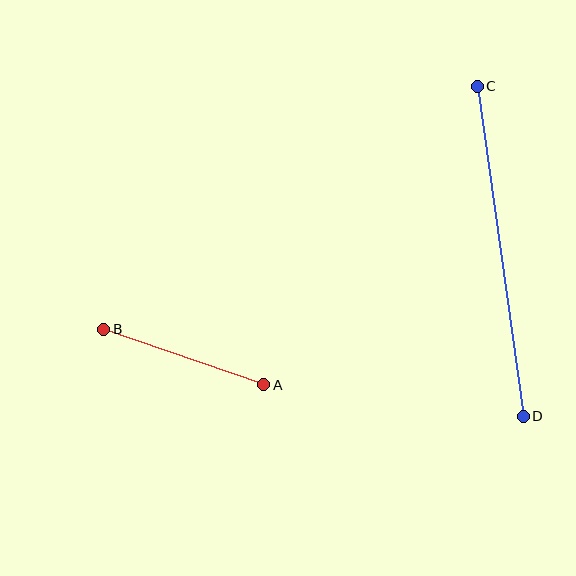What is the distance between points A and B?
The distance is approximately 169 pixels.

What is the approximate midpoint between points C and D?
The midpoint is at approximately (500, 251) pixels.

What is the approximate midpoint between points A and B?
The midpoint is at approximately (184, 357) pixels.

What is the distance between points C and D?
The distance is approximately 333 pixels.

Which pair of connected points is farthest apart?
Points C and D are farthest apart.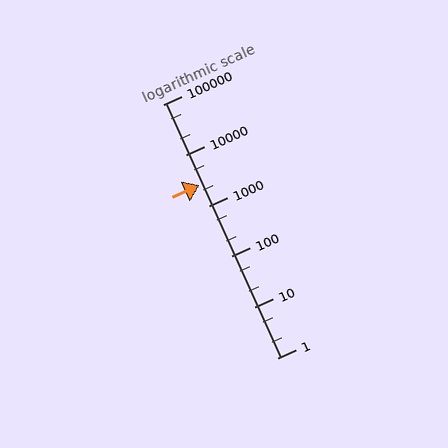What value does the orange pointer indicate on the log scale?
The pointer indicates approximately 2600.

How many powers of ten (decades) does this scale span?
The scale spans 5 decades, from 1 to 100000.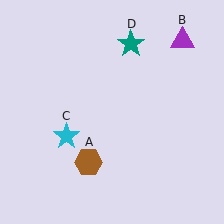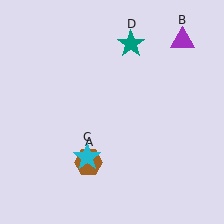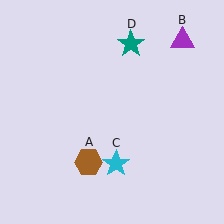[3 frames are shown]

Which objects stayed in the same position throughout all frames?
Brown hexagon (object A) and purple triangle (object B) and teal star (object D) remained stationary.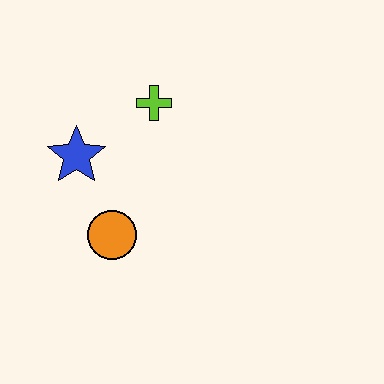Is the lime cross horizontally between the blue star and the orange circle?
No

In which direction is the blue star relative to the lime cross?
The blue star is to the left of the lime cross.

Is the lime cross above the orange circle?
Yes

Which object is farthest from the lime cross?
The orange circle is farthest from the lime cross.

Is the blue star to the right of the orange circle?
No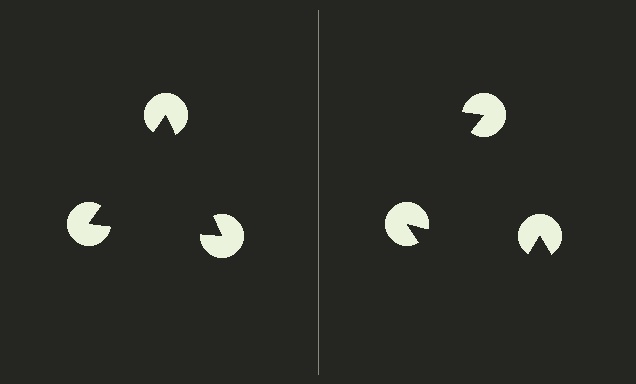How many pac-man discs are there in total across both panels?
6 — 3 on each side.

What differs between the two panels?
The pac-man discs are positioned identically on both sides; only the wedge orientations differ. On the left they align to a triangle; on the right they are misaligned.